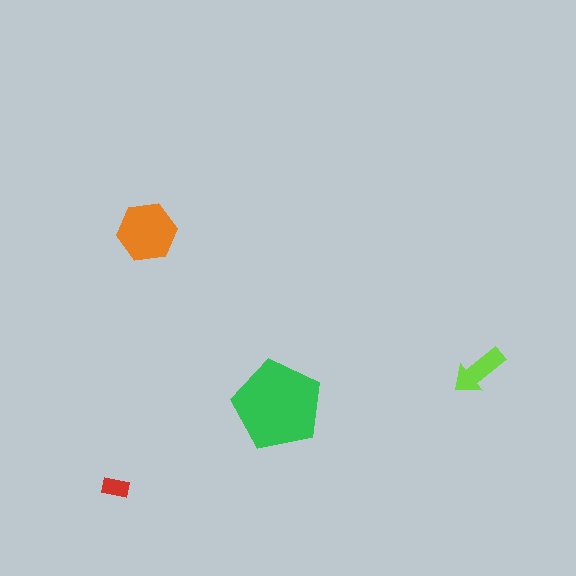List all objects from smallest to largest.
The red rectangle, the lime arrow, the orange hexagon, the green pentagon.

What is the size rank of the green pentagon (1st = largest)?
1st.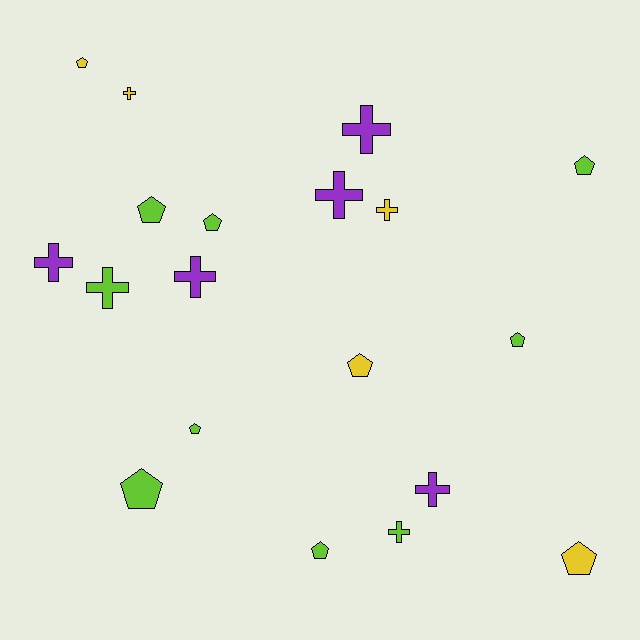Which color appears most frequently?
Lime, with 9 objects.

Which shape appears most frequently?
Pentagon, with 10 objects.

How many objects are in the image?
There are 19 objects.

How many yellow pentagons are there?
There are 3 yellow pentagons.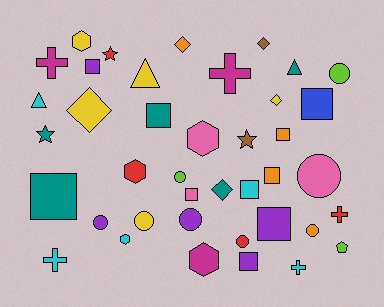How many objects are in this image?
There are 40 objects.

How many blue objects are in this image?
There is 1 blue object.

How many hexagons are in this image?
There are 5 hexagons.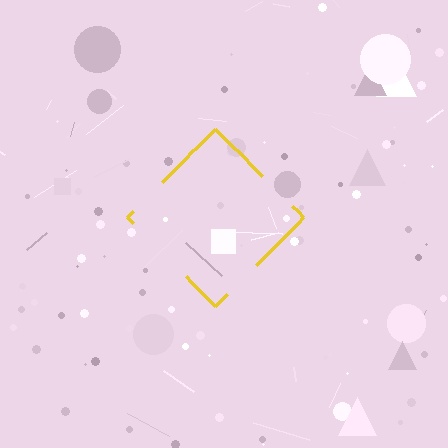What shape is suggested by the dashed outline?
The dashed outline suggests a diamond.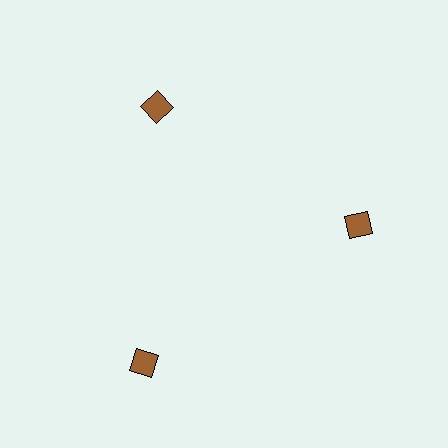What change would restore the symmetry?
The symmetry would be restored by moving it inward, back onto the ring so that all 3 squares sit at equal angles and equal distance from the center.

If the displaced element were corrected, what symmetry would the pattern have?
It would have 3-fold rotational symmetry — the pattern would map onto itself every 120 degrees.